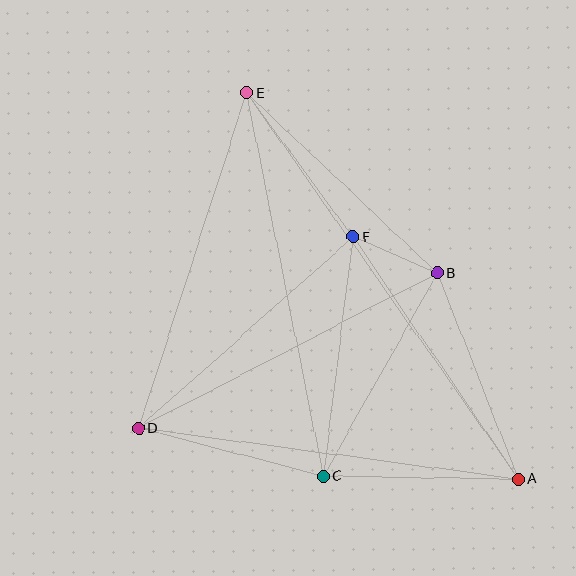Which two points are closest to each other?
Points B and F are closest to each other.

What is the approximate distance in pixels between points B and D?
The distance between B and D is approximately 337 pixels.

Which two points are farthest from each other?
Points A and E are farthest from each other.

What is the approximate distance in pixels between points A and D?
The distance between A and D is approximately 383 pixels.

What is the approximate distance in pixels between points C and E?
The distance between C and E is approximately 390 pixels.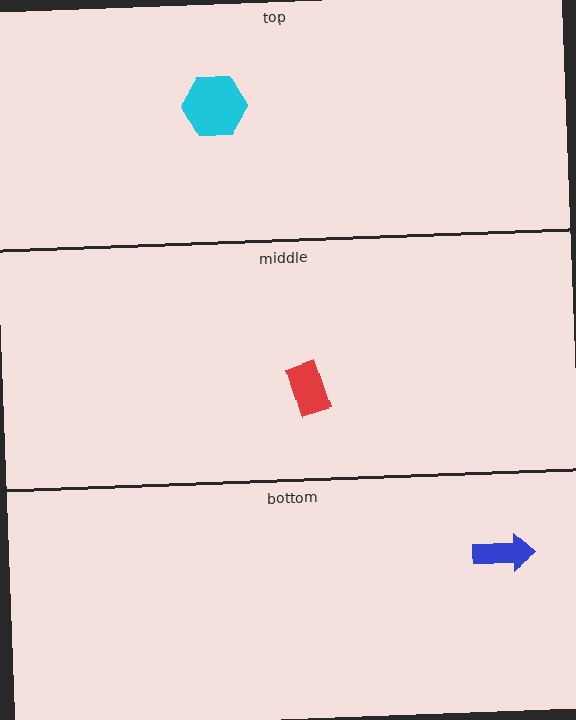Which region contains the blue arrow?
The bottom region.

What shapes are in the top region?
The cyan hexagon.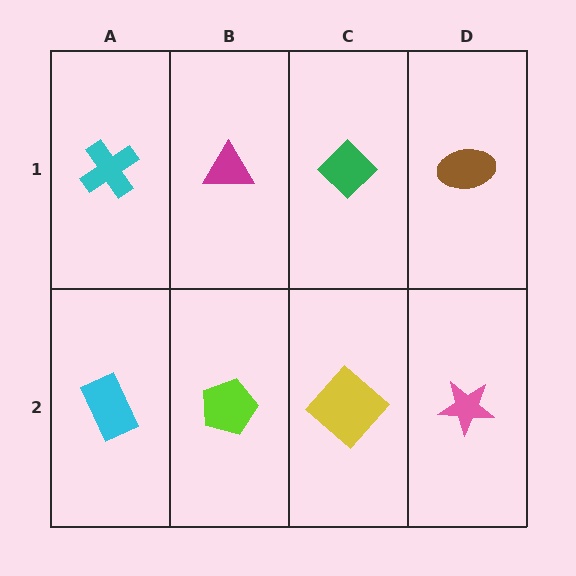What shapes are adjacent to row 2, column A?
A cyan cross (row 1, column A), a lime pentagon (row 2, column B).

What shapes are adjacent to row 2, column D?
A brown ellipse (row 1, column D), a yellow diamond (row 2, column C).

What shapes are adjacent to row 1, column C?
A yellow diamond (row 2, column C), a magenta triangle (row 1, column B), a brown ellipse (row 1, column D).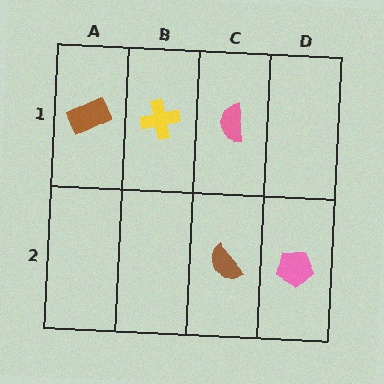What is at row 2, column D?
A pink pentagon.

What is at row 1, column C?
A pink semicircle.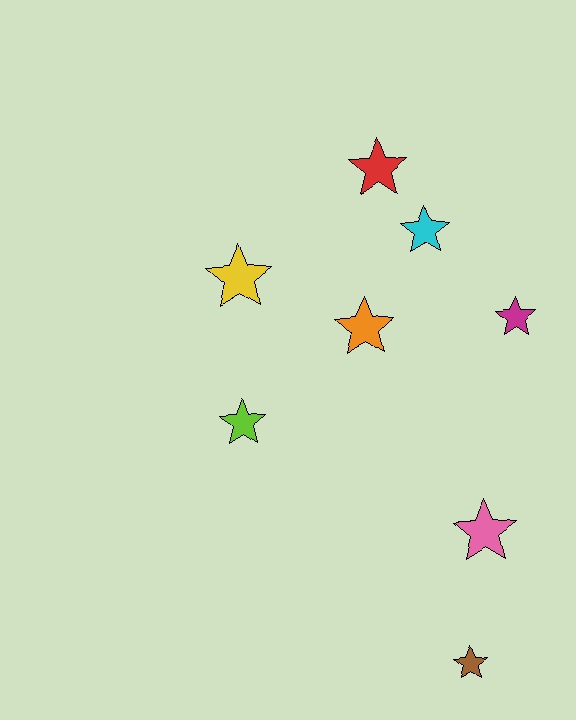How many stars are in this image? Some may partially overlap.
There are 8 stars.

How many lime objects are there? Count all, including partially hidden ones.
There is 1 lime object.